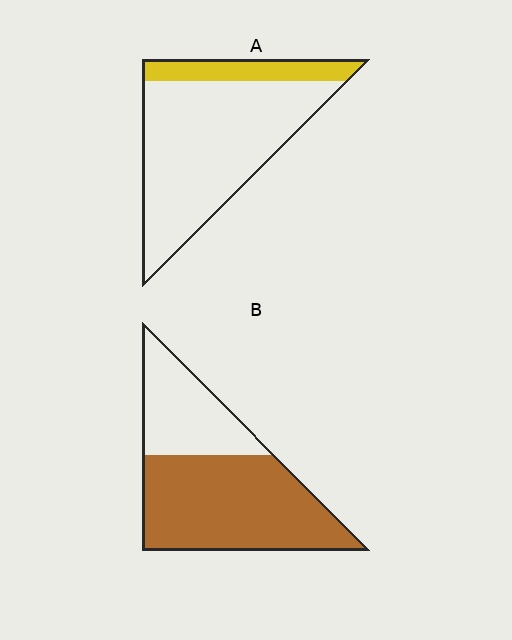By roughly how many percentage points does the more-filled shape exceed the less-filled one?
By roughly 50 percentage points (B over A).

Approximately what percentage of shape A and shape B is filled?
A is approximately 20% and B is approximately 65%.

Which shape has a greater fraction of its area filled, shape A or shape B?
Shape B.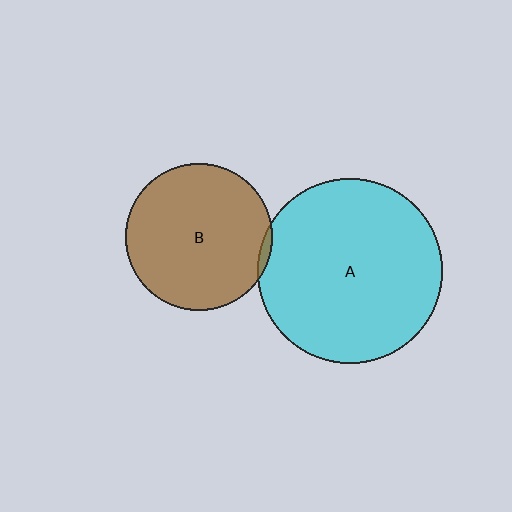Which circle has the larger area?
Circle A (cyan).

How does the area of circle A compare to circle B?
Approximately 1.6 times.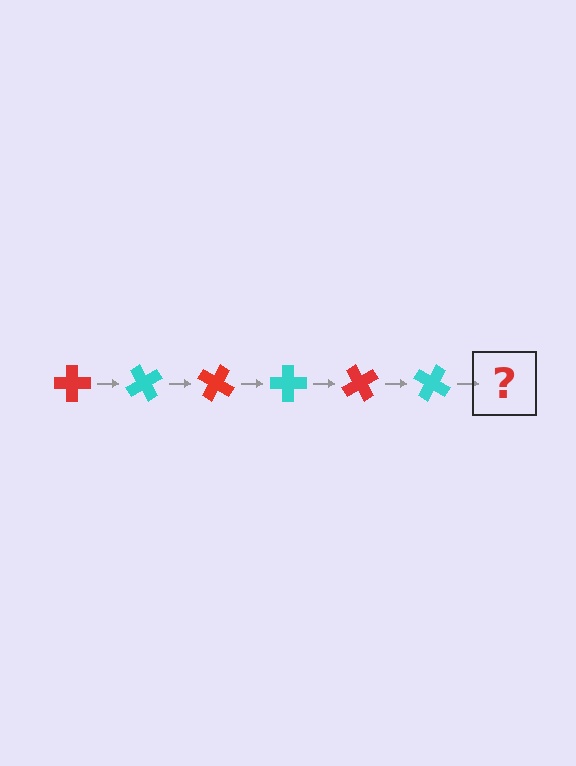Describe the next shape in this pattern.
It should be a red cross, rotated 360 degrees from the start.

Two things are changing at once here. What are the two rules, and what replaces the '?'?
The two rules are that it rotates 60 degrees each step and the color cycles through red and cyan. The '?' should be a red cross, rotated 360 degrees from the start.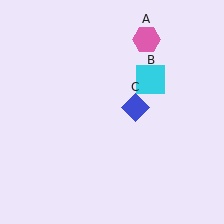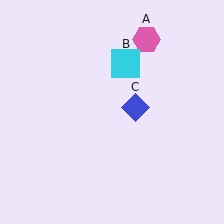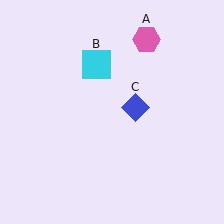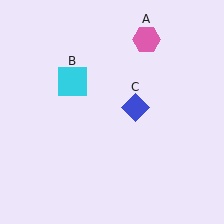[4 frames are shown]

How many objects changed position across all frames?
1 object changed position: cyan square (object B).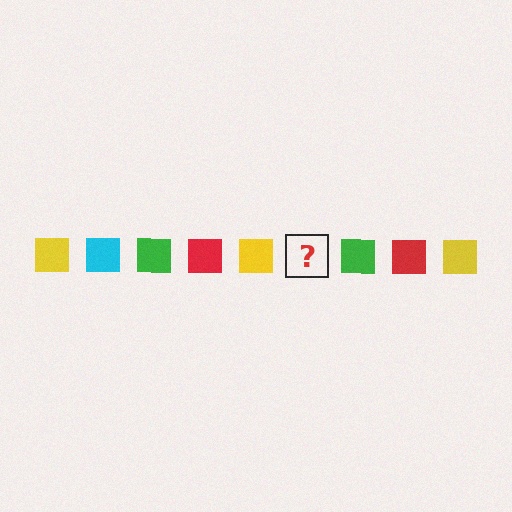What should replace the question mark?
The question mark should be replaced with a cyan square.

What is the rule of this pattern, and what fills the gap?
The rule is that the pattern cycles through yellow, cyan, green, red squares. The gap should be filled with a cyan square.